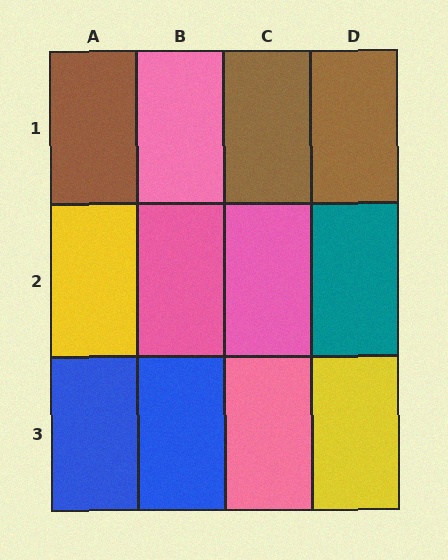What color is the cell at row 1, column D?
Brown.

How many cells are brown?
3 cells are brown.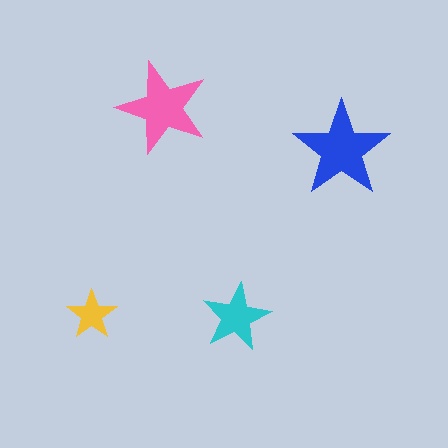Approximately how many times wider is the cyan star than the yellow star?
About 1.5 times wider.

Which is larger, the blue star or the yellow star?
The blue one.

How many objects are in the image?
There are 4 objects in the image.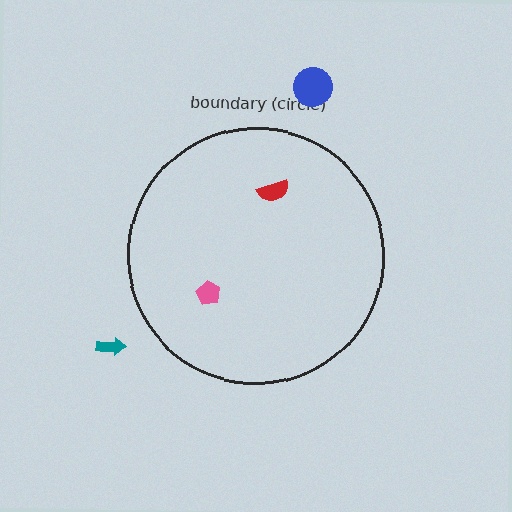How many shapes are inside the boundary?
2 inside, 2 outside.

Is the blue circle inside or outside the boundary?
Outside.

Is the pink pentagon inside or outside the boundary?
Inside.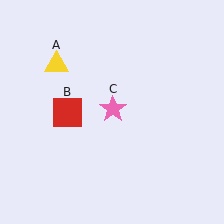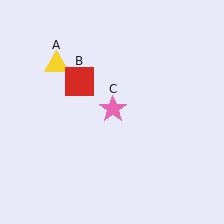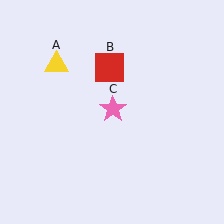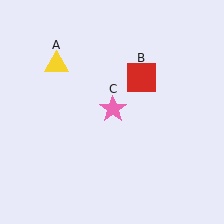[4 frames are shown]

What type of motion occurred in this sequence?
The red square (object B) rotated clockwise around the center of the scene.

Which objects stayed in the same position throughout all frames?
Yellow triangle (object A) and pink star (object C) remained stationary.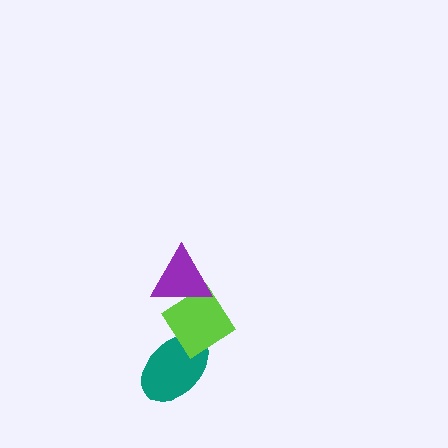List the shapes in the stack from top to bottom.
From top to bottom: the purple triangle, the lime diamond, the teal ellipse.